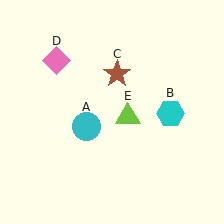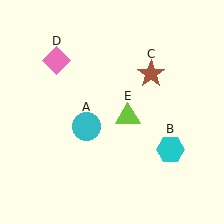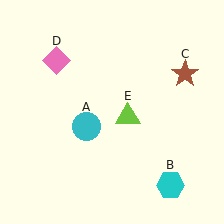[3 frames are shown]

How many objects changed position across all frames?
2 objects changed position: cyan hexagon (object B), brown star (object C).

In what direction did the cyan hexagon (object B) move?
The cyan hexagon (object B) moved down.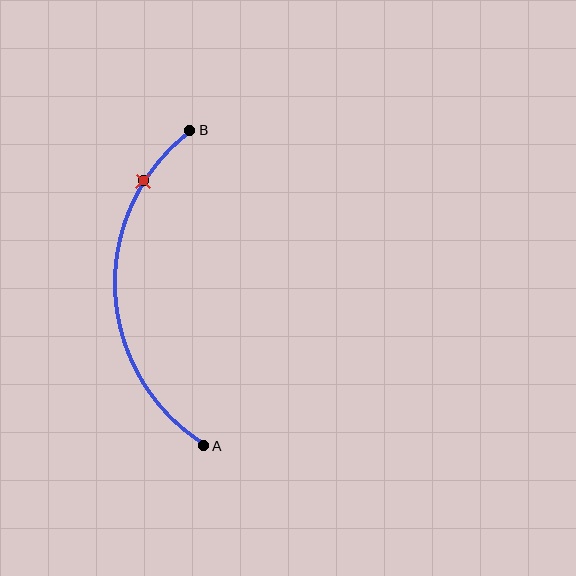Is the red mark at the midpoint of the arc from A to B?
No. The red mark lies on the arc but is closer to endpoint B. The arc midpoint would be at the point on the curve equidistant along the arc from both A and B.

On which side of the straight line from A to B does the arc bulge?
The arc bulges to the left of the straight line connecting A and B.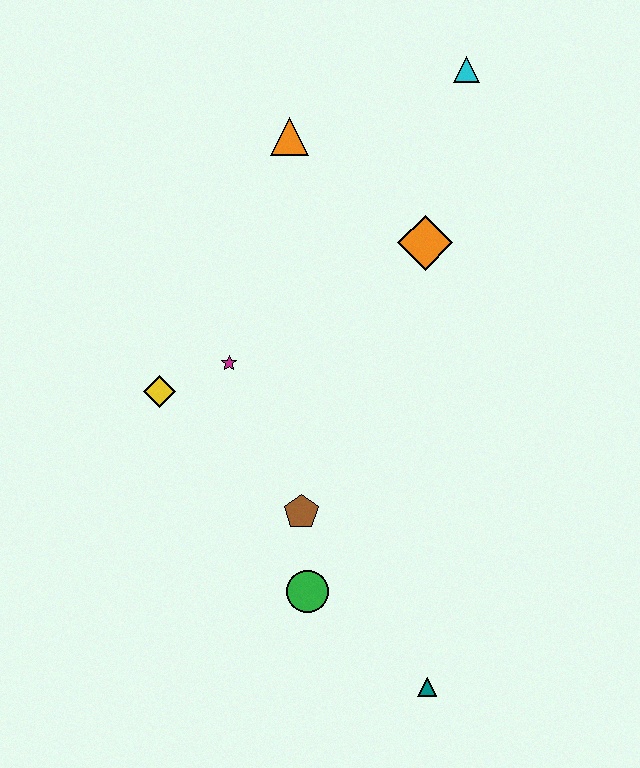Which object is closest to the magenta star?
The yellow diamond is closest to the magenta star.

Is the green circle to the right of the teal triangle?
No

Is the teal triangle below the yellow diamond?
Yes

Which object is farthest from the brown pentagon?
The cyan triangle is farthest from the brown pentagon.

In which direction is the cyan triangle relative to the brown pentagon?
The cyan triangle is above the brown pentagon.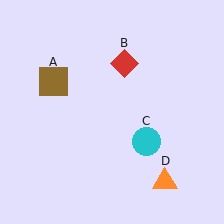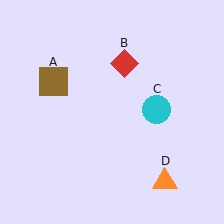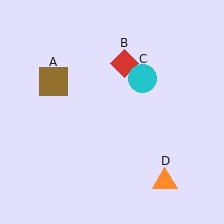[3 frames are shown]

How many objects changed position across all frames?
1 object changed position: cyan circle (object C).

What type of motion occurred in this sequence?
The cyan circle (object C) rotated counterclockwise around the center of the scene.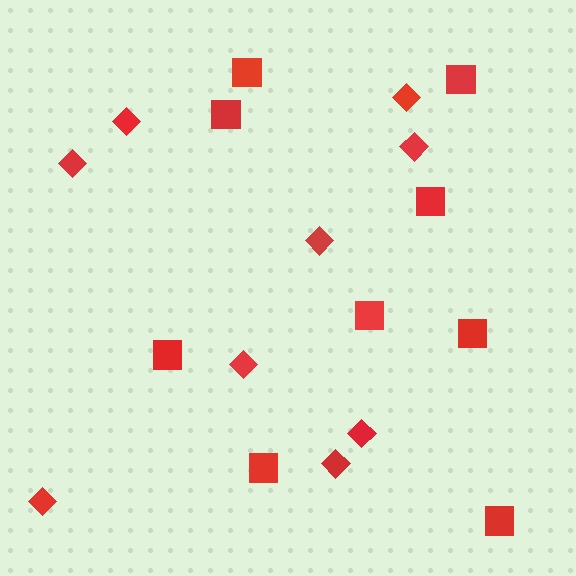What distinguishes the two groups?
There are 2 groups: one group of diamonds (9) and one group of squares (9).